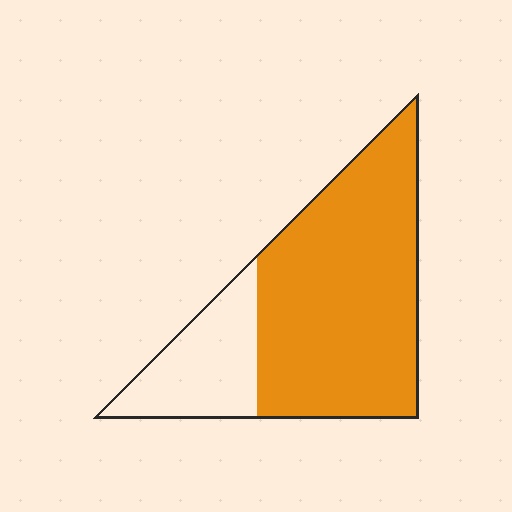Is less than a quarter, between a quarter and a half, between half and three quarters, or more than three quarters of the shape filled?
Between half and three quarters.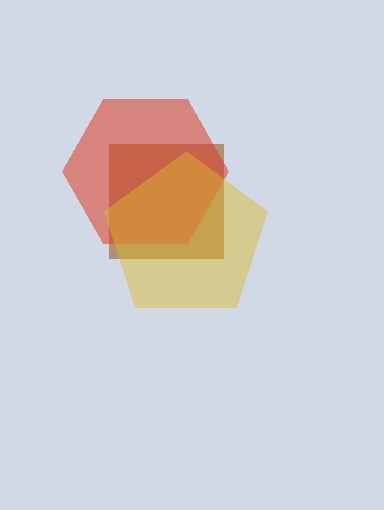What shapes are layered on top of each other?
The layered shapes are: a brown square, a red hexagon, a yellow pentagon.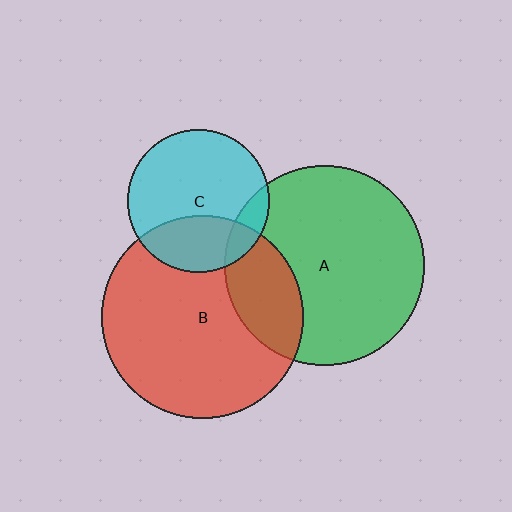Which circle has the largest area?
Circle B (red).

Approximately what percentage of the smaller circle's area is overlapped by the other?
Approximately 10%.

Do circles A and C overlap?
Yes.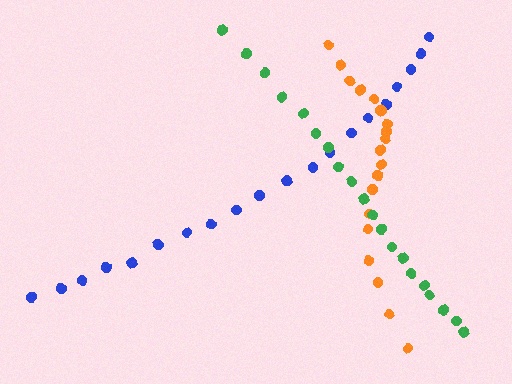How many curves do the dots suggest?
There are 3 distinct paths.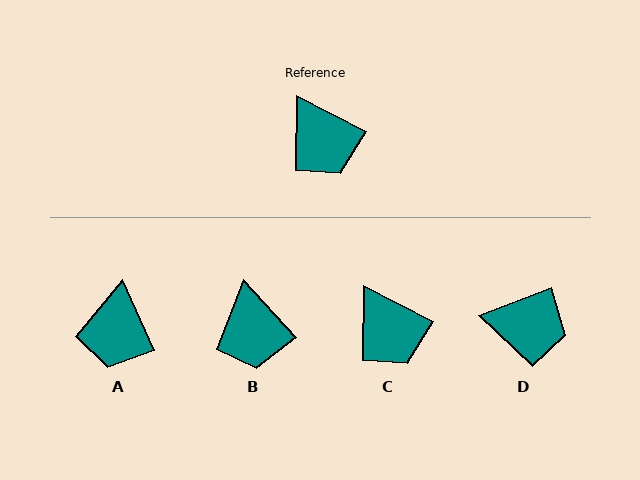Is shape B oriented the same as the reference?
No, it is off by about 21 degrees.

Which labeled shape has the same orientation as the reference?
C.